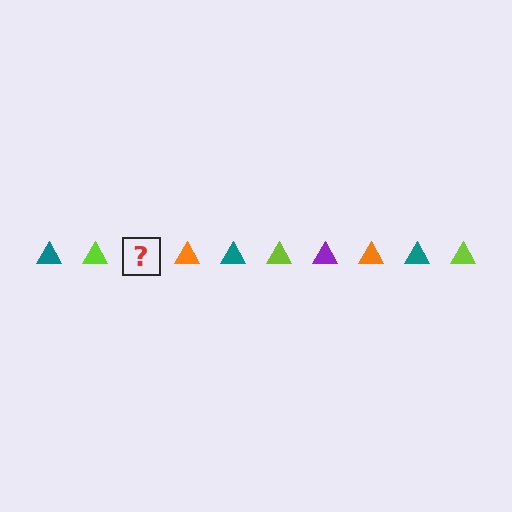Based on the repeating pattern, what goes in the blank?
The blank should be a purple triangle.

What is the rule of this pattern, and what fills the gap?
The rule is that the pattern cycles through teal, lime, purple, orange triangles. The gap should be filled with a purple triangle.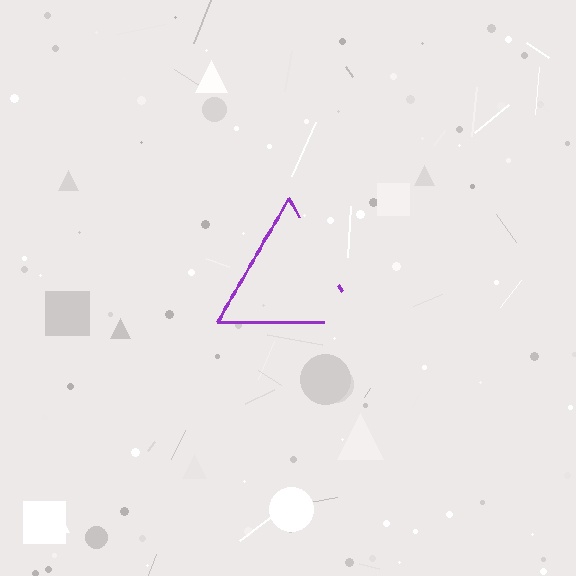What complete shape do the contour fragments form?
The contour fragments form a triangle.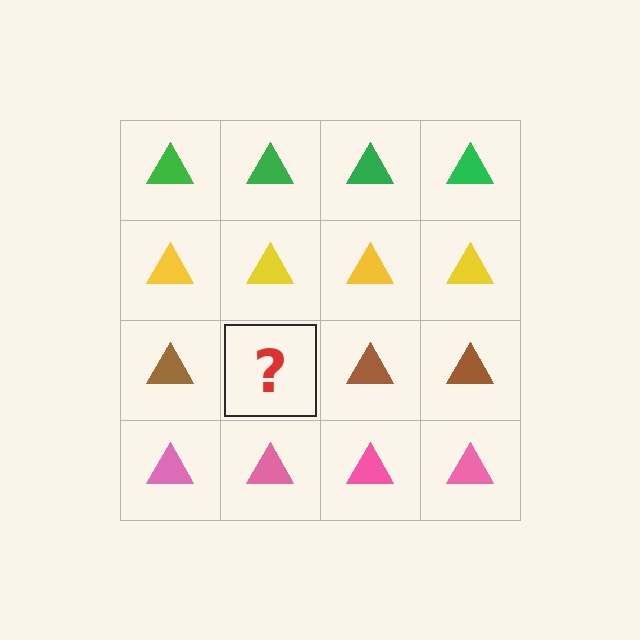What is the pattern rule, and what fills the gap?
The rule is that each row has a consistent color. The gap should be filled with a brown triangle.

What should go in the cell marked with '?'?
The missing cell should contain a brown triangle.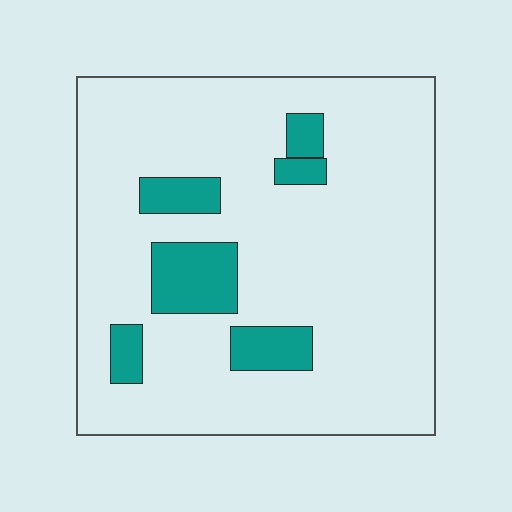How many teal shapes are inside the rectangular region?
6.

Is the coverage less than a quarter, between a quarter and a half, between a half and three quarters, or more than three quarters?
Less than a quarter.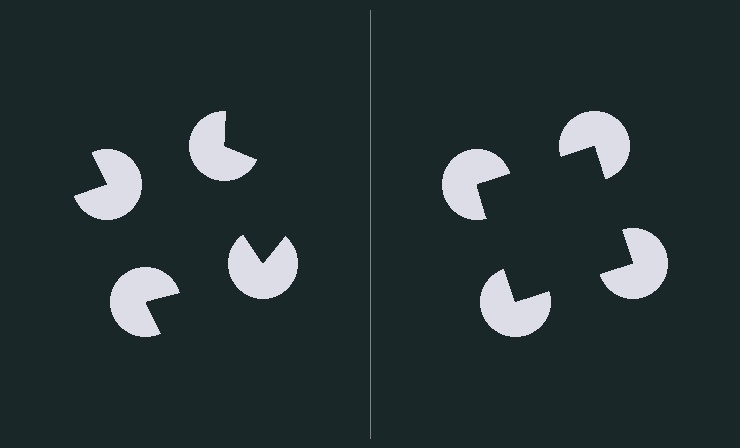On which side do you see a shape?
An illusory square appears on the right side. On the left side the wedge cuts are rotated, so no coherent shape forms.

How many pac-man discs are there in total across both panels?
8 — 4 on each side.